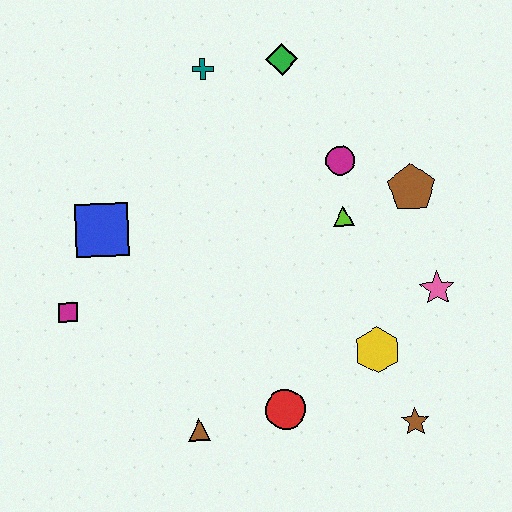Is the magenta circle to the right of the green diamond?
Yes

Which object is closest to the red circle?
The brown triangle is closest to the red circle.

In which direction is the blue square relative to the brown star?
The blue square is to the left of the brown star.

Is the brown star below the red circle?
Yes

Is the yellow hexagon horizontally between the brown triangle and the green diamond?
No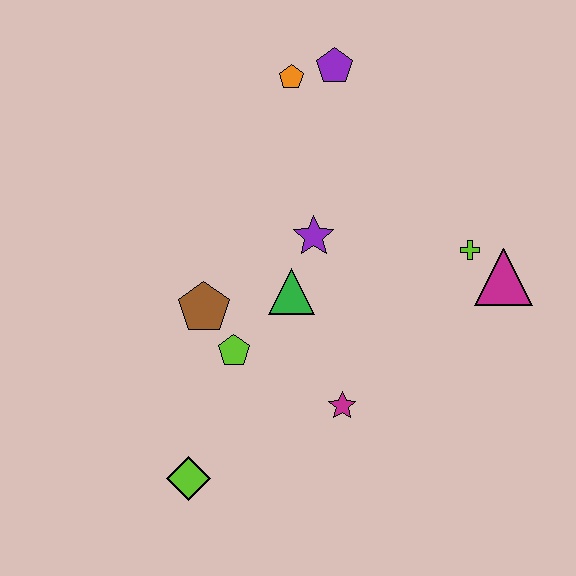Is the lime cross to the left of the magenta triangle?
Yes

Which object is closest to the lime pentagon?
The brown pentagon is closest to the lime pentagon.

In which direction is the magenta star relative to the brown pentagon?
The magenta star is to the right of the brown pentagon.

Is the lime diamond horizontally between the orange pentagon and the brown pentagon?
No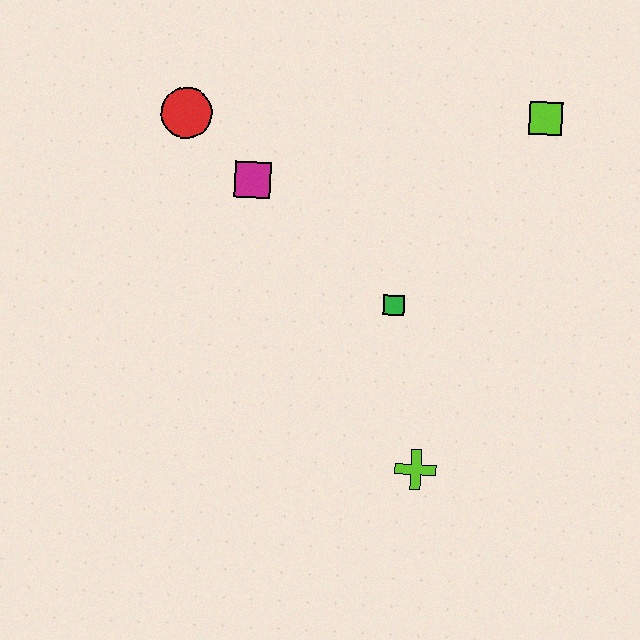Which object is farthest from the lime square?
The lime cross is farthest from the lime square.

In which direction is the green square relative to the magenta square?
The green square is to the right of the magenta square.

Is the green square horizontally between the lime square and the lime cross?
No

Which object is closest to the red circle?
The magenta square is closest to the red circle.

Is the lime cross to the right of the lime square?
No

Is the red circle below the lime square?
Yes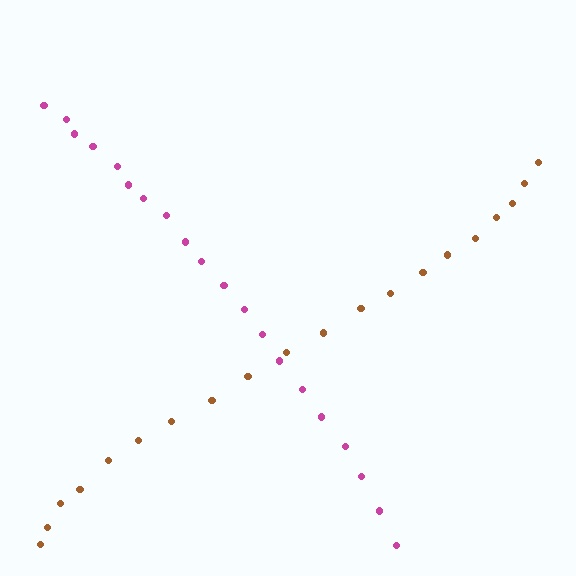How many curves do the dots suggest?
There are 2 distinct paths.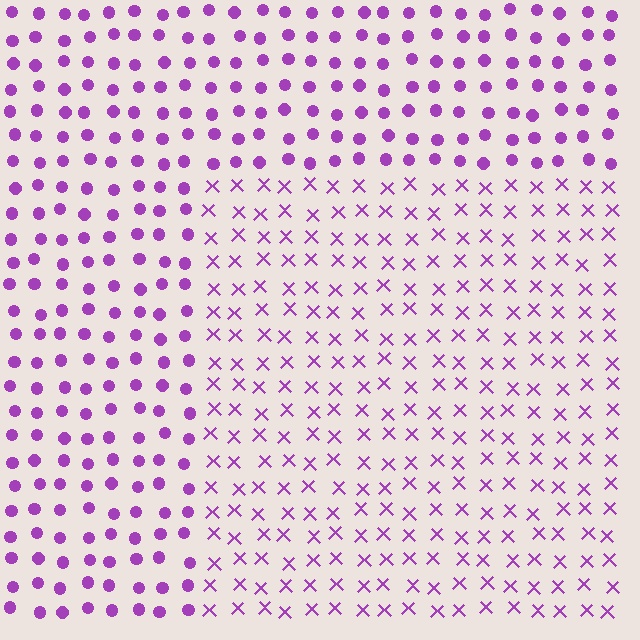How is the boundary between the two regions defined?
The boundary is defined by a change in element shape: X marks inside vs. circles outside. All elements share the same color and spacing.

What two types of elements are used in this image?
The image uses X marks inside the rectangle region and circles outside it.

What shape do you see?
I see a rectangle.